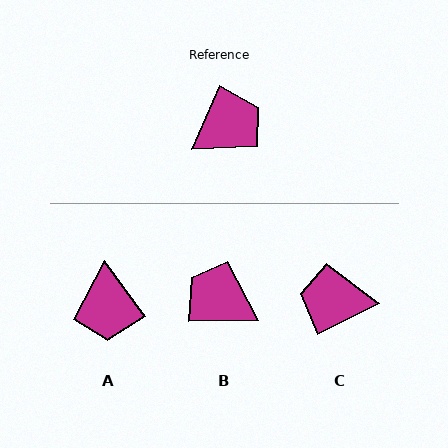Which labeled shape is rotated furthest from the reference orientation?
C, about 141 degrees away.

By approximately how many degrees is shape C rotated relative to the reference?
Approximately 141 degrees counter-clockwise.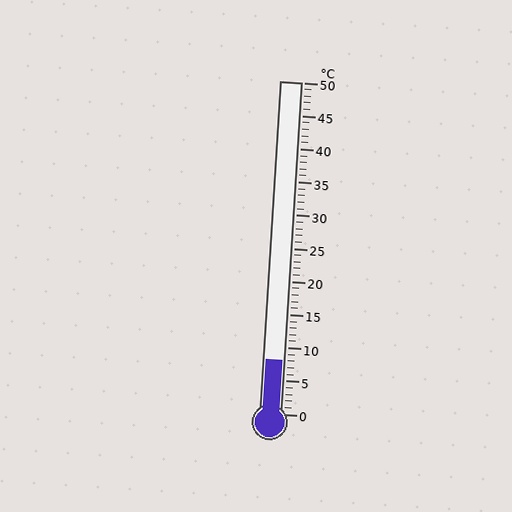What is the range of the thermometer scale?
The thermometer scale ranges from 0°C to 50°C.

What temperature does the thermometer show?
The thermometer shows approximately 8°C.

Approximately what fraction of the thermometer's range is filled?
The thermometer is filled to approximately 15% of its range.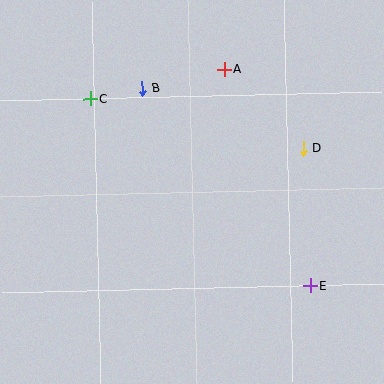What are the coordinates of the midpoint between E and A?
The midpoint between E and A is at (267, 178).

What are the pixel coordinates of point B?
Point B is at (142, 88).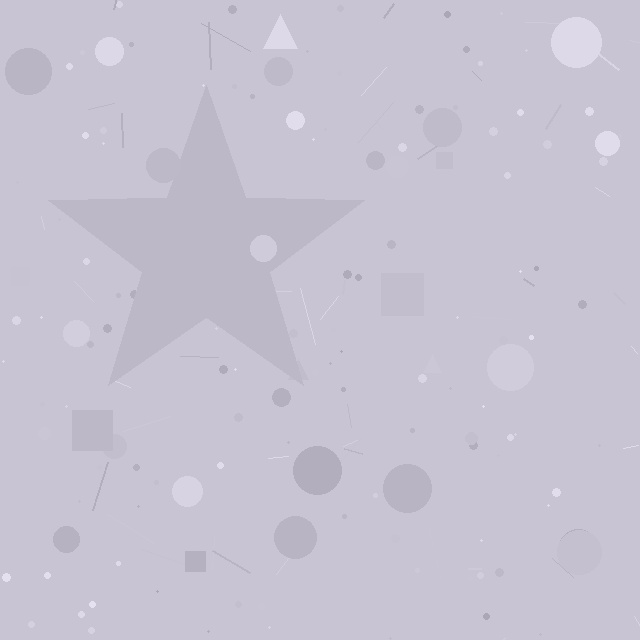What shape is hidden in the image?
A star is hidden in the image.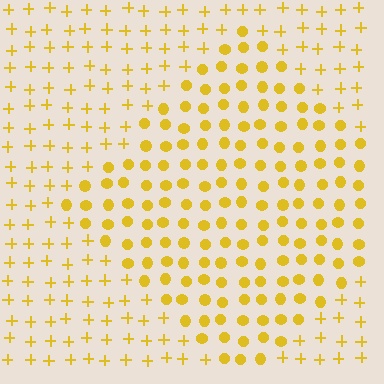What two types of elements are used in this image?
The image uses circles inside the diamond region and plus signs outside it.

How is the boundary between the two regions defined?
The boundary is defined by a change in element shape: circles inside vs. plus signs outside. All elements share the same color and spacing.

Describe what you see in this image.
The image is filled with small yellow elements arranged in a uniform grid. A diamond-shaped region contains circles, while the surrounding area contains plus signs. The boundary is defined purely by the change in element shape.